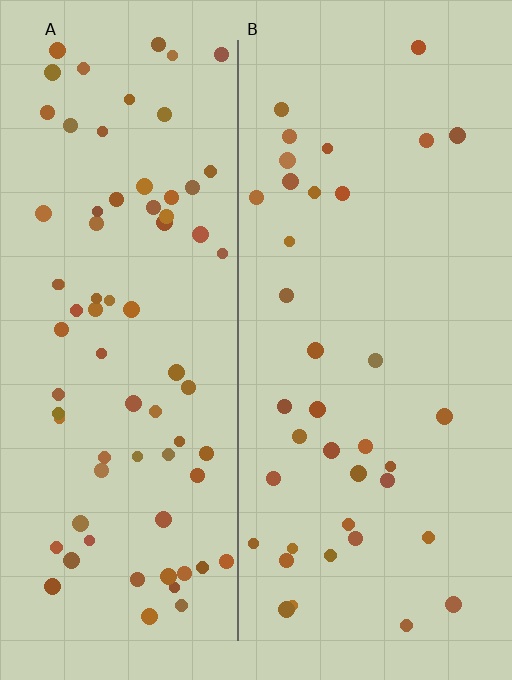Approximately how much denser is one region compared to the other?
Approximately 2.1× — region A over region B.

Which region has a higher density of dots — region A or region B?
A (the left).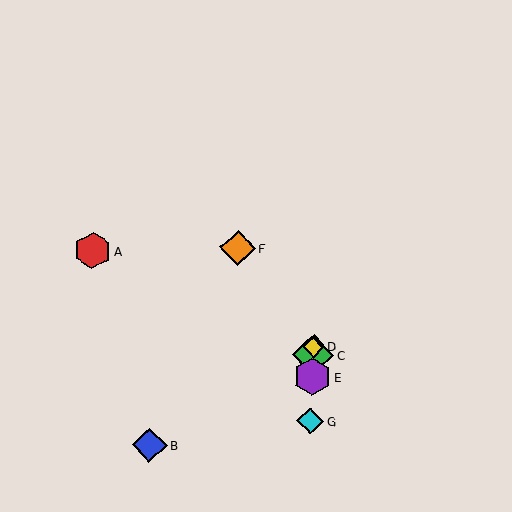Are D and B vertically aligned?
No, D is at x≈313 and B is at x≈150.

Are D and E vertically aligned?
Yes, both are at x≈313.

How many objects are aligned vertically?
4 objects (C, D, E, G) are aligned vertically.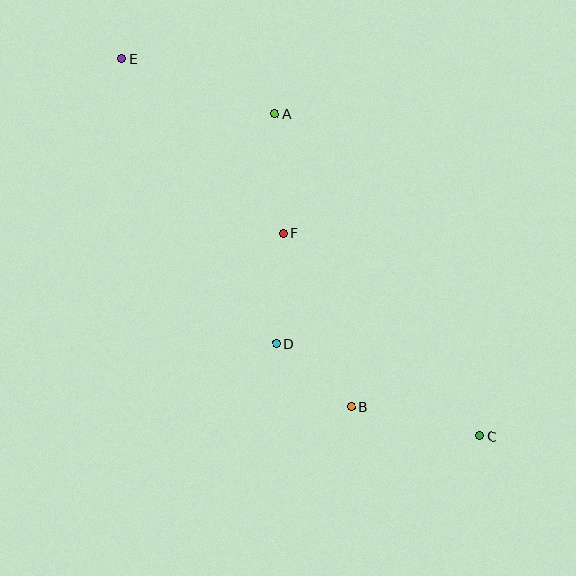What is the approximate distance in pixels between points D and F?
The distance between D and F is approximately 111 pixels.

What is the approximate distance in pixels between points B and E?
The distance between B and E is approximately 417 pixels.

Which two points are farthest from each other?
Points C and E are farthest from each other.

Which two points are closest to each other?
Points B and D are closest to each other.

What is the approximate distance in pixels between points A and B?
The distance between A and B is approximately 303 pixels.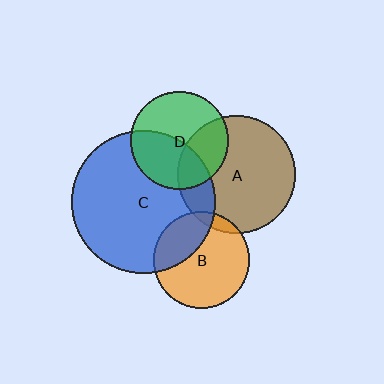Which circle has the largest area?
Circle C (blue).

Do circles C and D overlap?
Yes.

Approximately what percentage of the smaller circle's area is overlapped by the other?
Approximately 45%.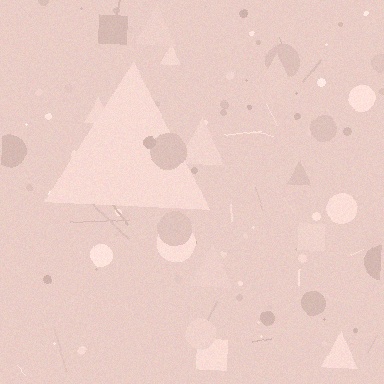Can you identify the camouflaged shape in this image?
The camouflaged shape is a triangle.